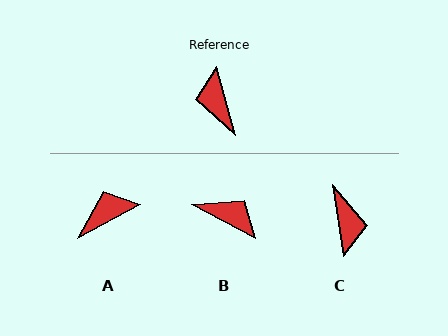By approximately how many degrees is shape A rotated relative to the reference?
Approximately 77 degrees clockwise.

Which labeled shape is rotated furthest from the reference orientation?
C, about 173 degrees away.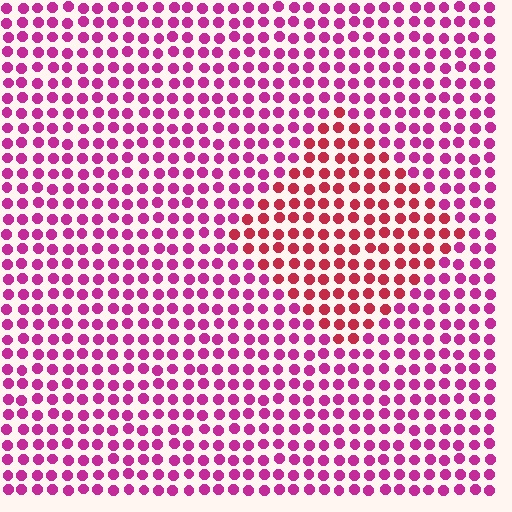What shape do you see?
I see a diamond.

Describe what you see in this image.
The image is filled with small magenta elements in a uniform arrangement. A diamond-shaped region is visible where the elements are tinted to a slightly different hue, forming a subtle color boundary.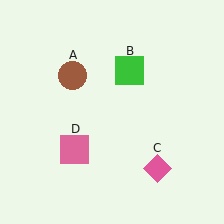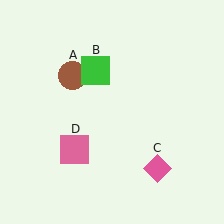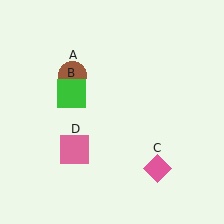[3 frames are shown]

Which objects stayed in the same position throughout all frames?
Brown circle (object A) and pink diamond (object C) and pink square (object D) remained stationary.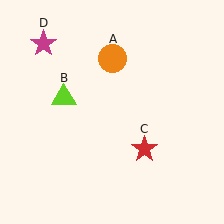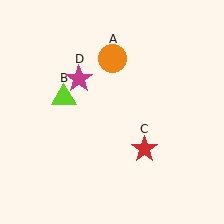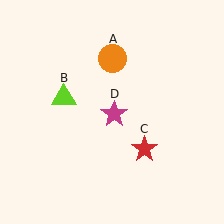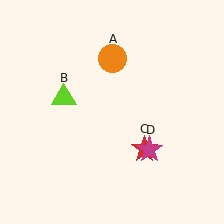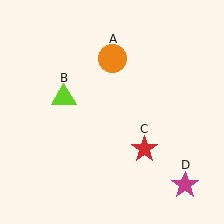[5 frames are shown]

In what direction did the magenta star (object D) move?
The magenta star (object D) moved down and to the right.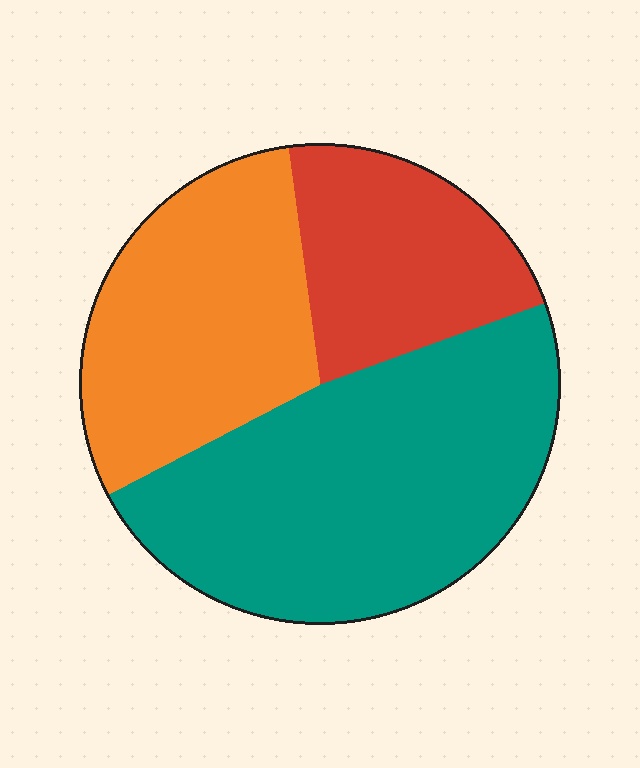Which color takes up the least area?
Red, at roughly 20%.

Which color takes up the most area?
Teal, at roughly 50%.